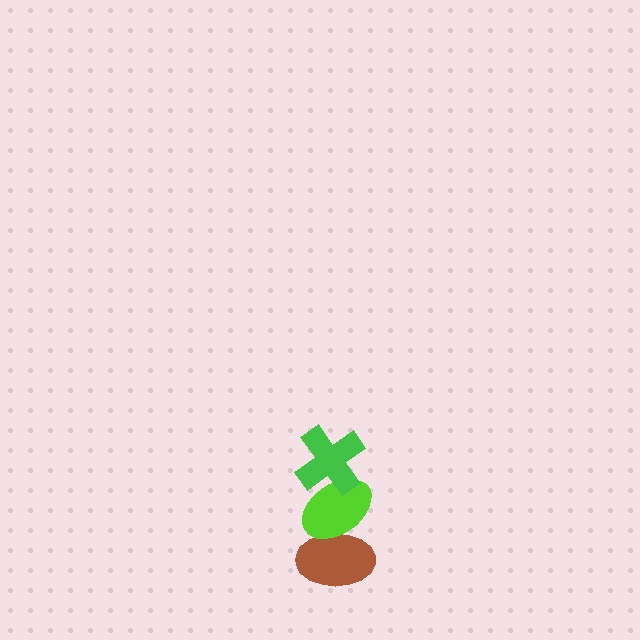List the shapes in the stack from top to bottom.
From top to bottom: the green cross, the lime ellipse, the brown ellipse.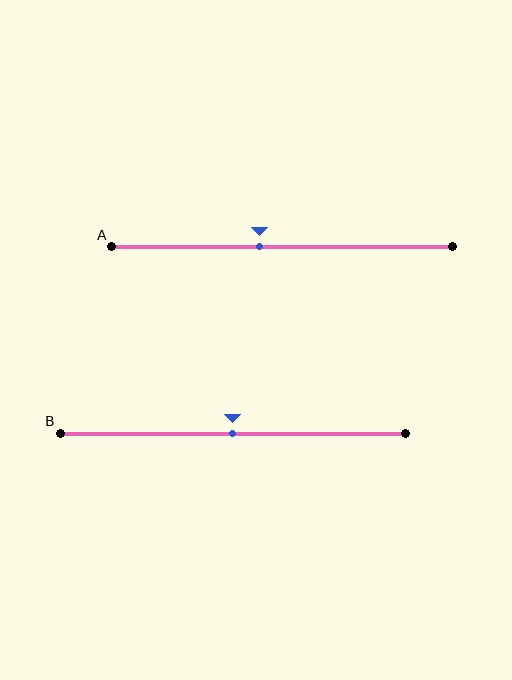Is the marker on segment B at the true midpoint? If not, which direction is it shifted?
Yes, the marker on segment B is at the true midpoint.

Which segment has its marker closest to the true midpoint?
Segment B has its marker closest to the true midpoint.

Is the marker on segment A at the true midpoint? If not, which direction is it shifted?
No, the marker on segment A is shifted to the left by about 7% of the segment length.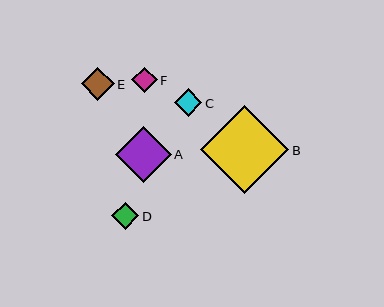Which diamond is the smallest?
Diamond F is the smallest with a size of approximately 25 pixels.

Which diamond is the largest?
Diamond B is the largest with a size of approximately 88 pixels.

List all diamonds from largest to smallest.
From largest to smallest: B, A, E, D, C, F.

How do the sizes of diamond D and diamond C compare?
Diamond D and diamond C are approximately the same size.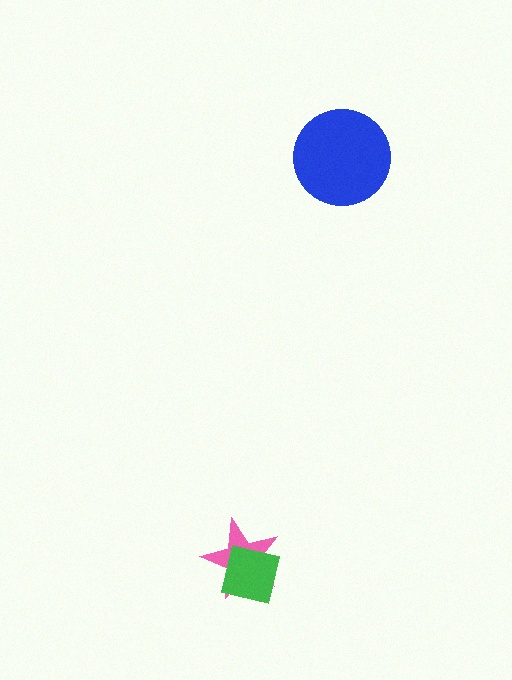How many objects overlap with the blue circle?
0 objects overlap with the blue circle.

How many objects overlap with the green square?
1 object overlaps with the green square.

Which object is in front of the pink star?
The green square is in front of the pink star.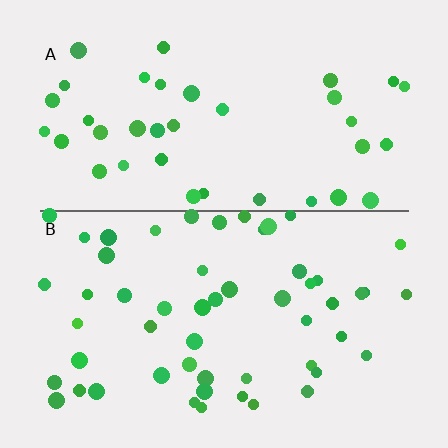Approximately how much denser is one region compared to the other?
Approximately 1.4× — region B over region A.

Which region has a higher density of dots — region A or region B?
B (the bottom).